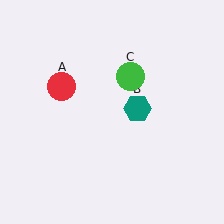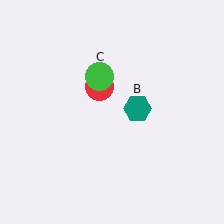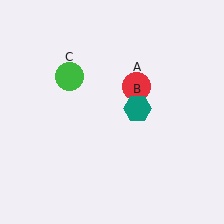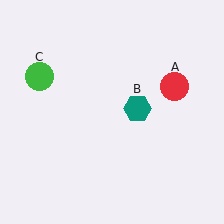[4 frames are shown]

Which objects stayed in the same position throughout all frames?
Teal hexagon (object B) remained stationary.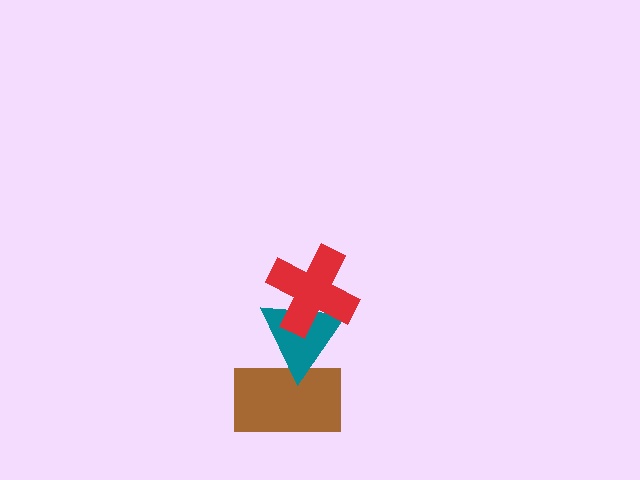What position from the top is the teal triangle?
The teal triangle is 2nd from the top.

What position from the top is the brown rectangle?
The brown rectangle is 3rd from the top.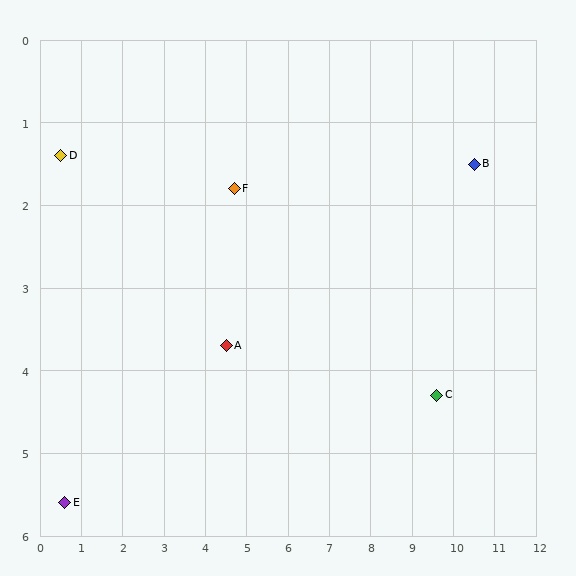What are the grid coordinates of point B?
Point B is at approximately (10.5, 1.5).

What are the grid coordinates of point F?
Point F is at approximately (4.7, 1.8).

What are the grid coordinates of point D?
Point D is at approximately (0.5, 1.4).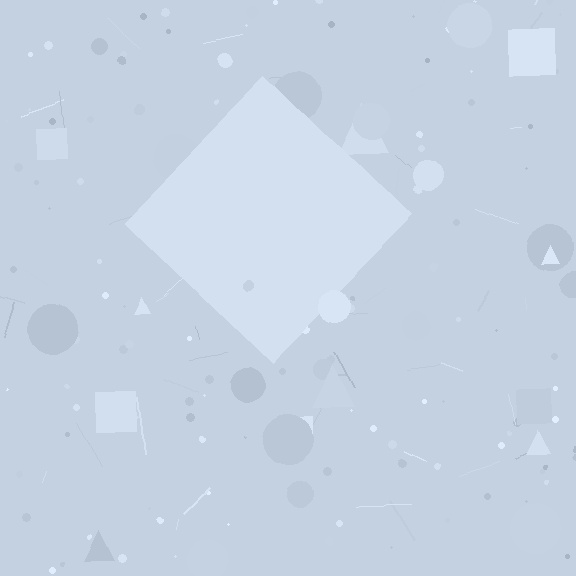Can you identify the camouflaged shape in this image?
The camouflaged shape is a diamond.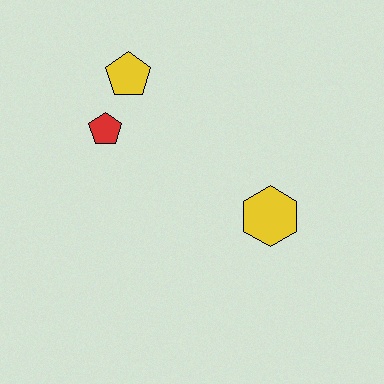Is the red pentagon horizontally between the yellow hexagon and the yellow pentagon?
No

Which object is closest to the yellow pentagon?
The red pentagon is closest to the yellow pentagon.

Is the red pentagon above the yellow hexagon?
Yes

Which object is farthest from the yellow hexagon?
The yellow pentagon is farthest from the yellow hexagon.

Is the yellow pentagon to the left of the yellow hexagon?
Yes